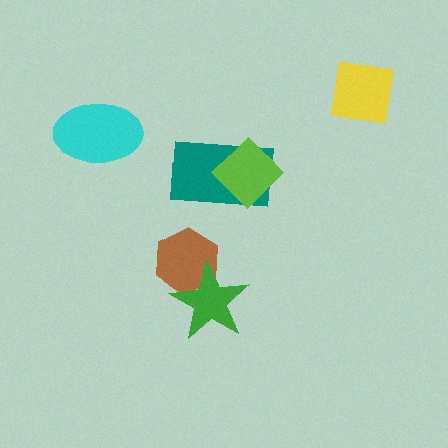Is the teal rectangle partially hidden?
Yes, it is partially covered by another shape.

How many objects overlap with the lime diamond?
1 object overlaps with the lime diamond.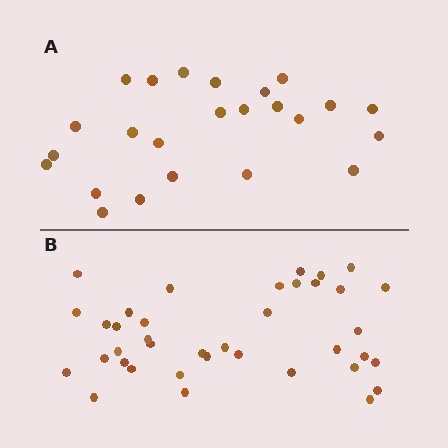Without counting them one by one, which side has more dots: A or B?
Region B (the bottom region) has more dots.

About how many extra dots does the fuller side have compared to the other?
Region B has approximately 15 more dots than region A.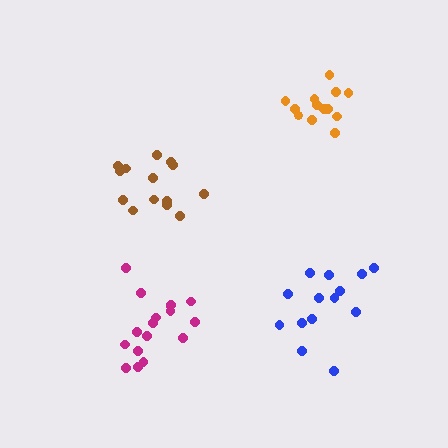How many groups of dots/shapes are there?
There are 4 groups.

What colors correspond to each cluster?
The clusters are colored: brown, orange, blue, magenta.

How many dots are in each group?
Group 1: 14 dots, Group 2: 13 dots, Group 3: 14 dots, Group 4: 17 dots (58 total).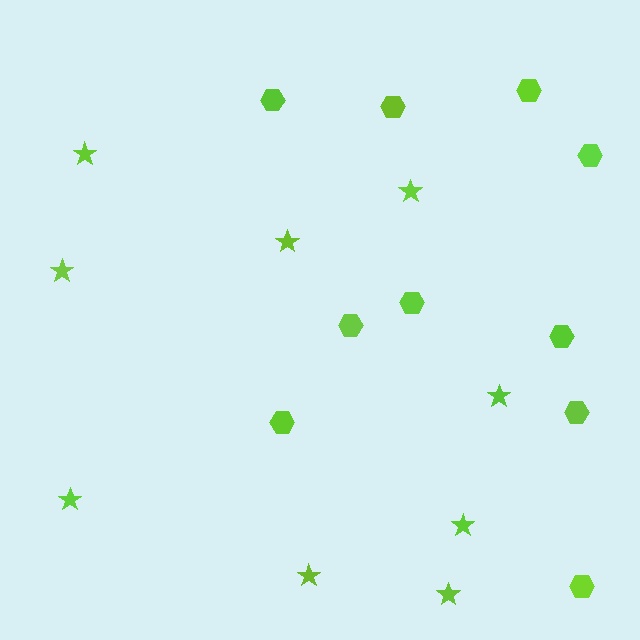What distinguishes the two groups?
There are 2 groups: one group of stars (9) and one group of hexagons (10).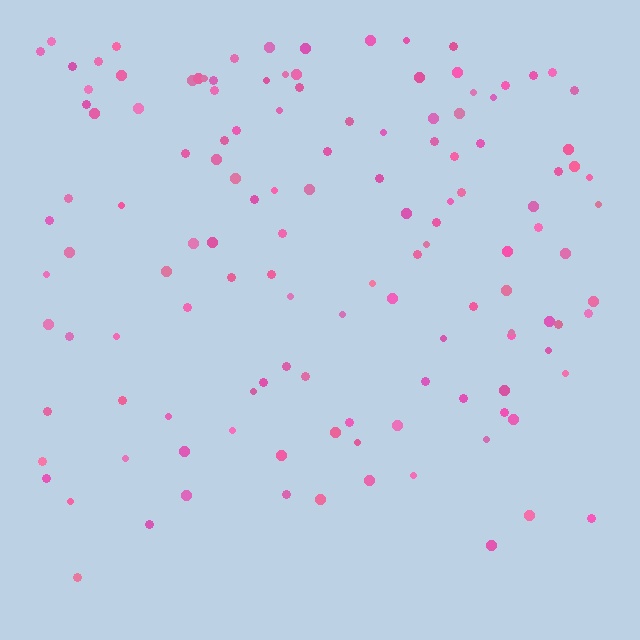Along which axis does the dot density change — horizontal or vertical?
Vertical.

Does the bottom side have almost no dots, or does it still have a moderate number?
Still a moderate number, just noticeably fewer than the top.